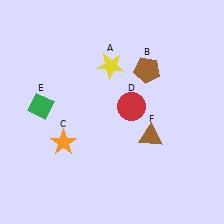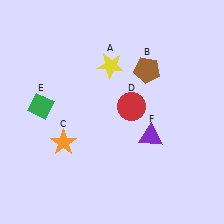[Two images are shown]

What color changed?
The triangle (F) changed from brown in Image 1 to purple in Image 2.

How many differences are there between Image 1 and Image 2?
There is 1 difference between the two images.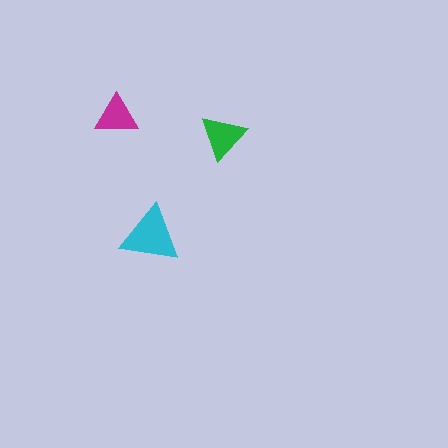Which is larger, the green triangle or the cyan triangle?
The cyan one.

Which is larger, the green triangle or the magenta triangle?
The green one.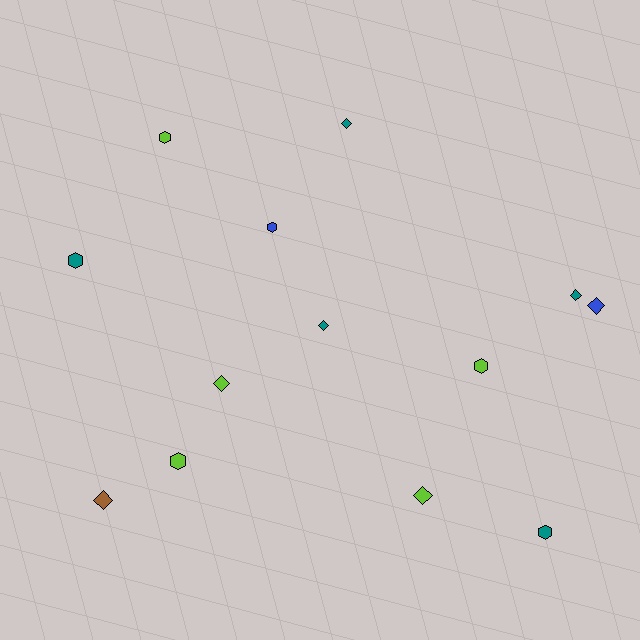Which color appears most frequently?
Teal, with 5 objects.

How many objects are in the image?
There are 13 objects.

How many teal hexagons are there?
There are 2 teal hexagons.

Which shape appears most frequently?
Diamond, with 7 objects.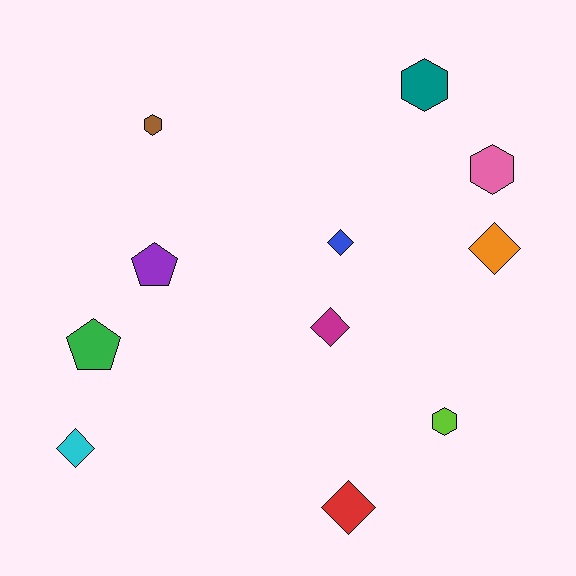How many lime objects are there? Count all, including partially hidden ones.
There is 1 lime object.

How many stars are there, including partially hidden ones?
There are no stars.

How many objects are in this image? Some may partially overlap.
There are 11 objects.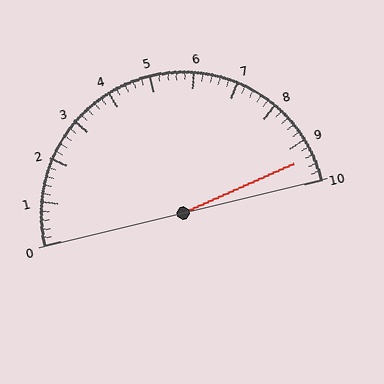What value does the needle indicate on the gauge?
The needle indicates approximately 9.4.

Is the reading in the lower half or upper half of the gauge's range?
The reading is in the upper half of the range (0 to 10).